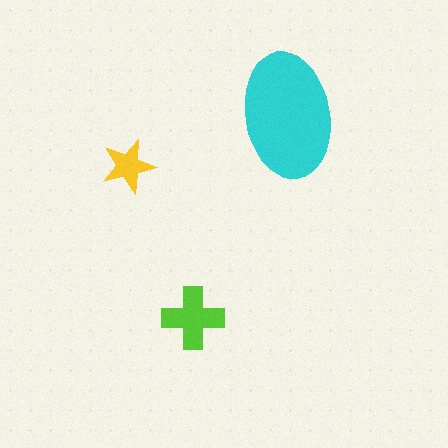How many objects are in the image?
There are 3 objects in the image.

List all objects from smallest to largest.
The yellow star, the lime cross, the cyan ellipse.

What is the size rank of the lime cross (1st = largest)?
2nd.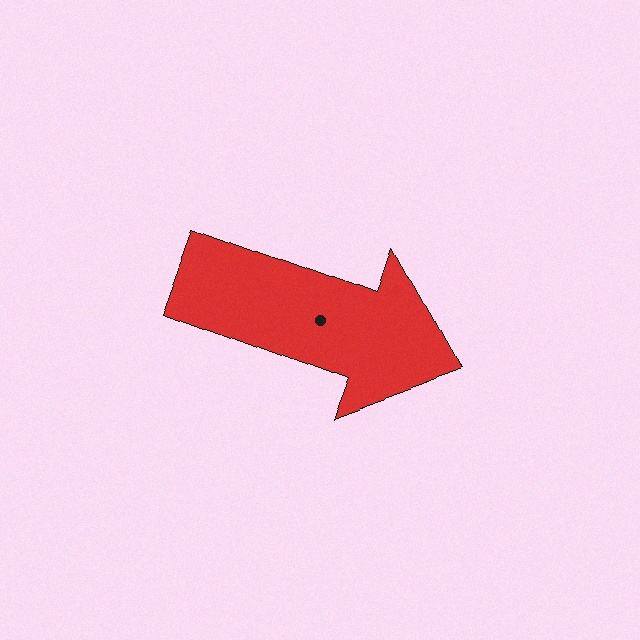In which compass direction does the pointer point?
East.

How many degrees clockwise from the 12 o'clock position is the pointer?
Approximately 110 degrees.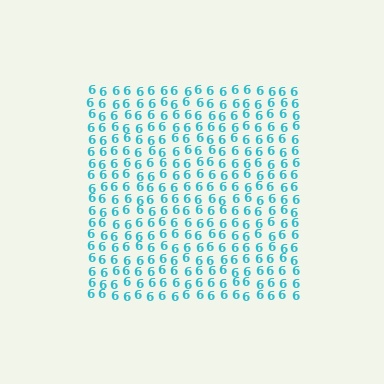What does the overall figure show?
The overall figure shows a square.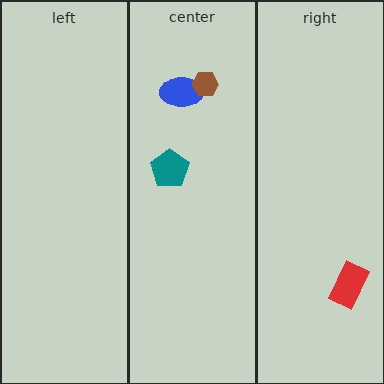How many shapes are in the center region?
3.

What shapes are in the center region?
The blue ellipse, the brown hexagon, the teal pentagon.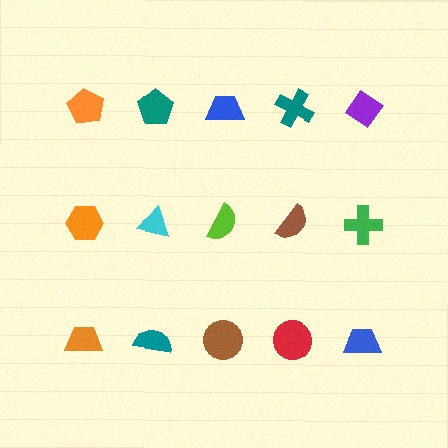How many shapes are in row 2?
5 shapes.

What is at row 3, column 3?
A brown circle.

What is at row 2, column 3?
A lime semicircle.